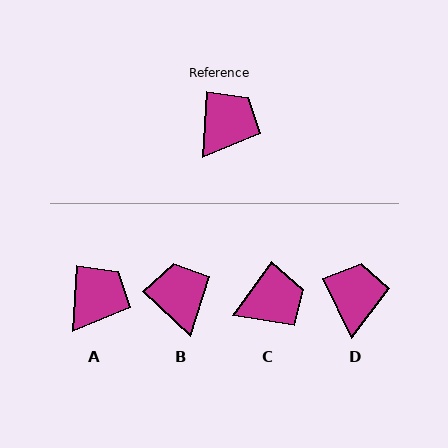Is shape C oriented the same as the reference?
No, it is off by about 32 degrees.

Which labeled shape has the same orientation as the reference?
A.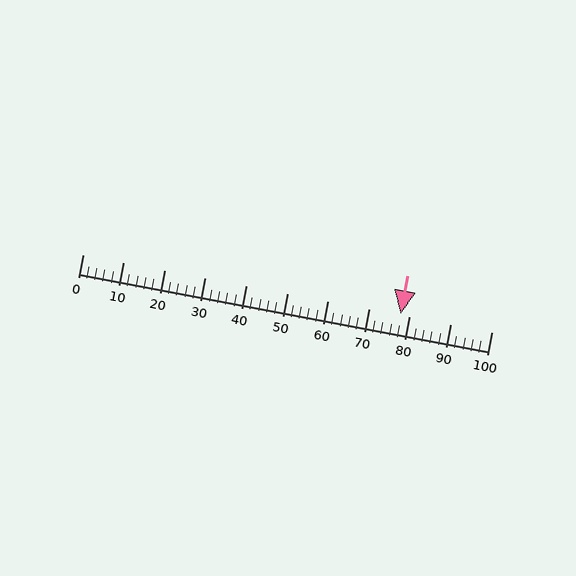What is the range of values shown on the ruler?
The ruler shows values from 0 to 100.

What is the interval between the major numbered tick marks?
The major tick marks are spaced 10 units apart.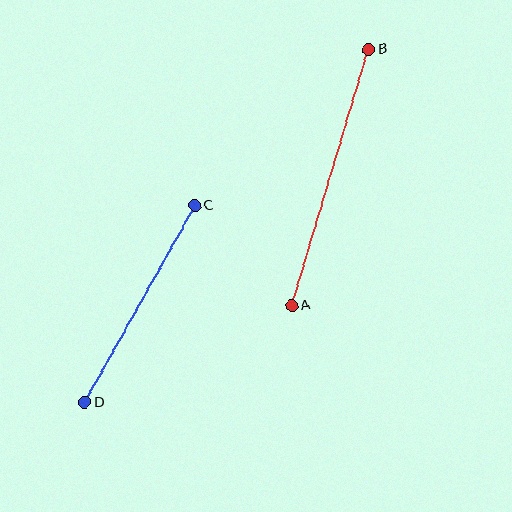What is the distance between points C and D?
The distance is approximately 225 pixels.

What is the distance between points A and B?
The distance is approximately 267 pixels.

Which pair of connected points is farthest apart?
Points A and B are farthest apart.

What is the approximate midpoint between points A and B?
The midpoint is at approximately (330, 177) pixels.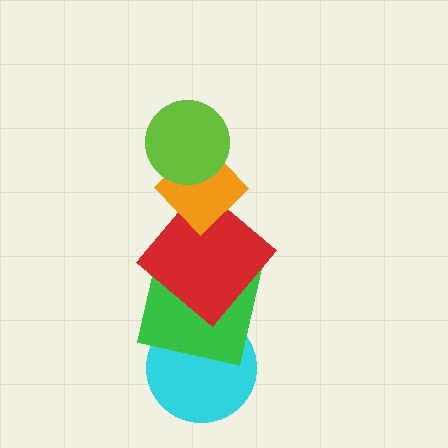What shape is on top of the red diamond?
The orange diamond is on top of the red diamond.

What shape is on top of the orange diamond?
The lime circle is on top of the orange diamond.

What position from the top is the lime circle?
The lime circle is 1st from the top.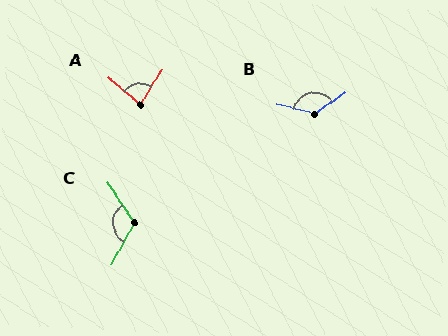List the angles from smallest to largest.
A (83°), C (117°), B (131°).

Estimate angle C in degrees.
Approximately 117 degrees.